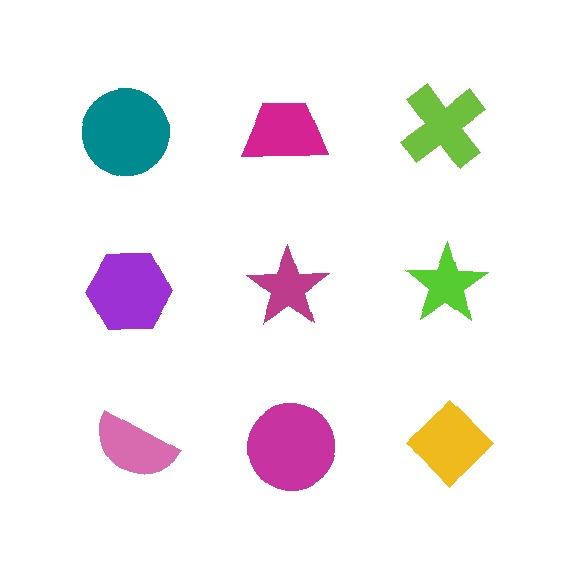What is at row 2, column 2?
A magenta star.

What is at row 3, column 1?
A pink semicircle.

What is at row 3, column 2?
A magenta circle.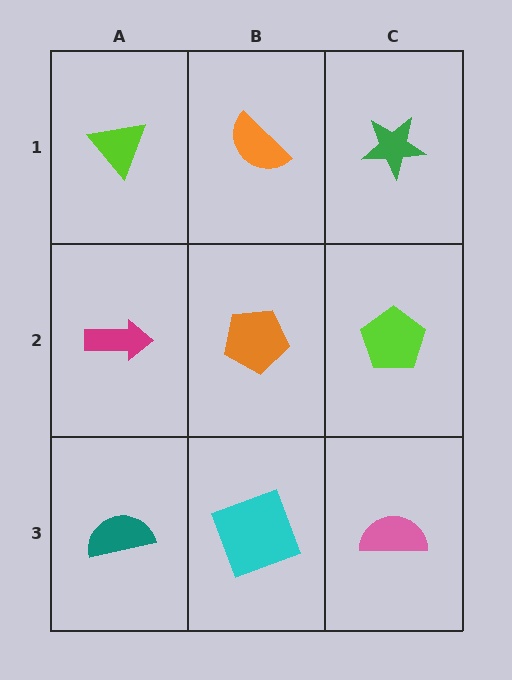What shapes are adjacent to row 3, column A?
A magenta arrow (row 2, column A), a cyan square (row 3, column B).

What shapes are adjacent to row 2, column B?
An orange semicircle (row 1, column B), a cyan square (row 3, column B), a magenta arrow (row 2, column A), a lime pentagon (row 2, column C).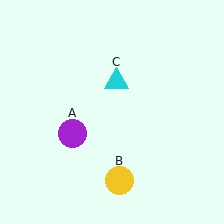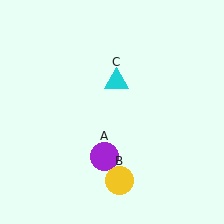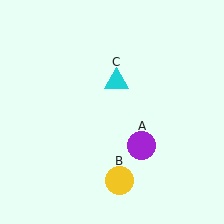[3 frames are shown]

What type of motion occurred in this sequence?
The purple circle (object A) rotated counterclockwise around the center of the scene.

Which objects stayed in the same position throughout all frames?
Yellow circle (object B) and cyan triangle (object C) remained stationary.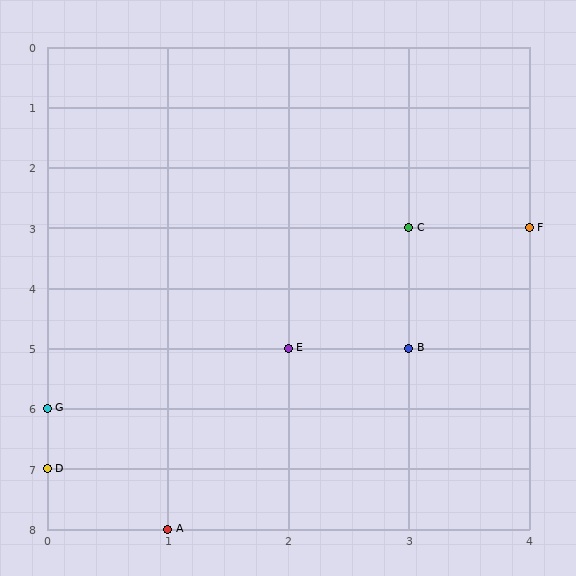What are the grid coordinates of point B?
Point B is at grid coordinates (3, 5).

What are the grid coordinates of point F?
Point F is at grid coordinates (4, 3).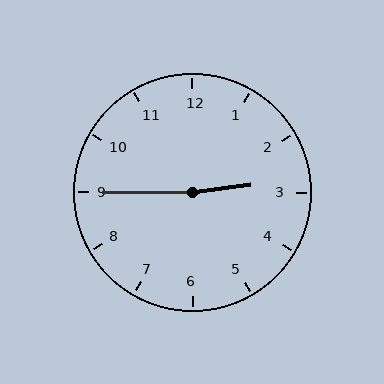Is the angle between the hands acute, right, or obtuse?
It is obtuse.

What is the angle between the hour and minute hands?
Approximately 172 degrees.